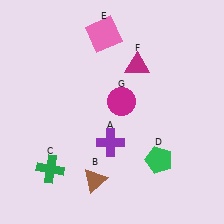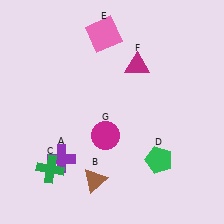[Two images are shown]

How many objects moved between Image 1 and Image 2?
2 objects moved between the two images.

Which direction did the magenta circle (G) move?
The magenta circle (G) moved down.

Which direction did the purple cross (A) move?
The purple cross (A) moved left.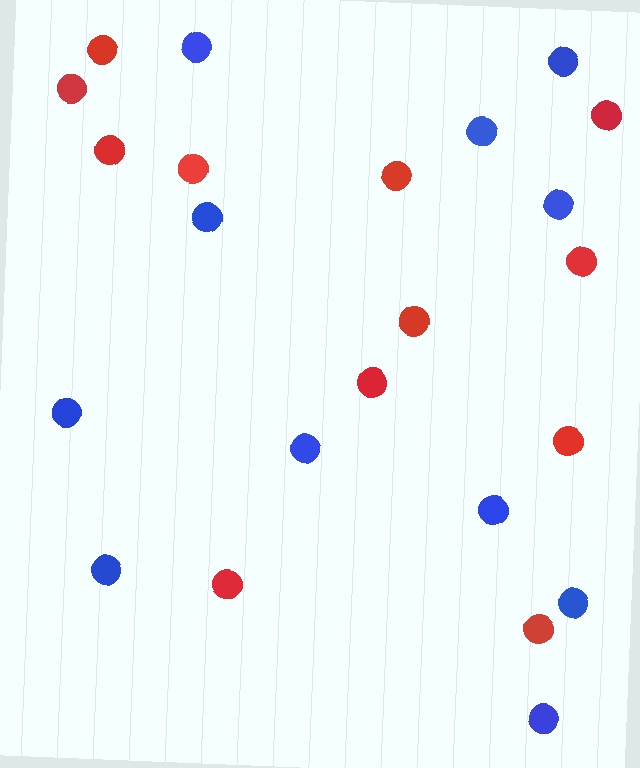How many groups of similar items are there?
There are 2 groups: one group of red circles (12) and one group of blue circles (11).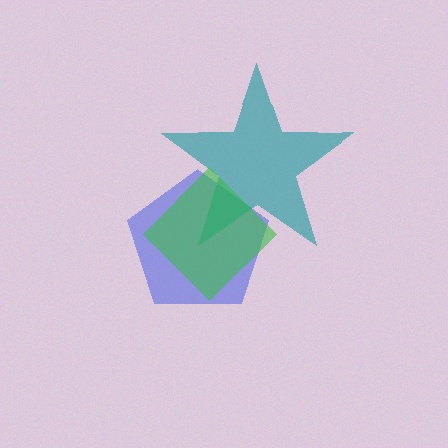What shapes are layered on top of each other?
The layered shapes are: a blue pentagon, a teal star, a green diamond.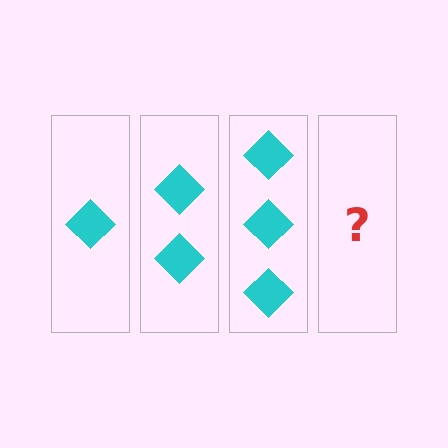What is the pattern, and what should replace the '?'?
The pattern is that each step adds one more diamond. The '?' should be 4 diamonds.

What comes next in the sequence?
The next element should be 4 diamonds.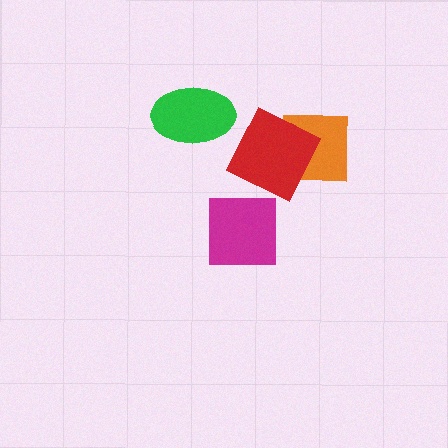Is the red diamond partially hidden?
No, no other shape covers it.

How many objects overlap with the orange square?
1 object overlaps with the orange square.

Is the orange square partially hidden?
Yes, it is partially covered by another shape.